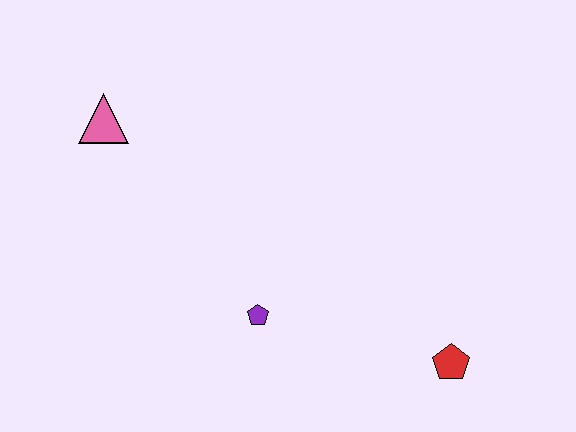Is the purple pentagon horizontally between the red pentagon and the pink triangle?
Yes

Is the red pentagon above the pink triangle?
No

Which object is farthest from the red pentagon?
The pink triangle is farthest from the red pentagon.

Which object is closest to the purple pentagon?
The red pentagon is closest to the purple pentagon.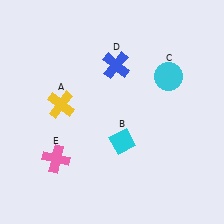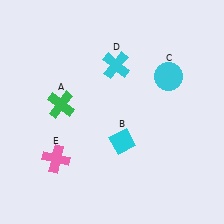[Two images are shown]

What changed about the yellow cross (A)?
In Image 1, A is yellow. In Image 2, it changed to green.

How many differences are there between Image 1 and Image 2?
There are 2 differences between the two images.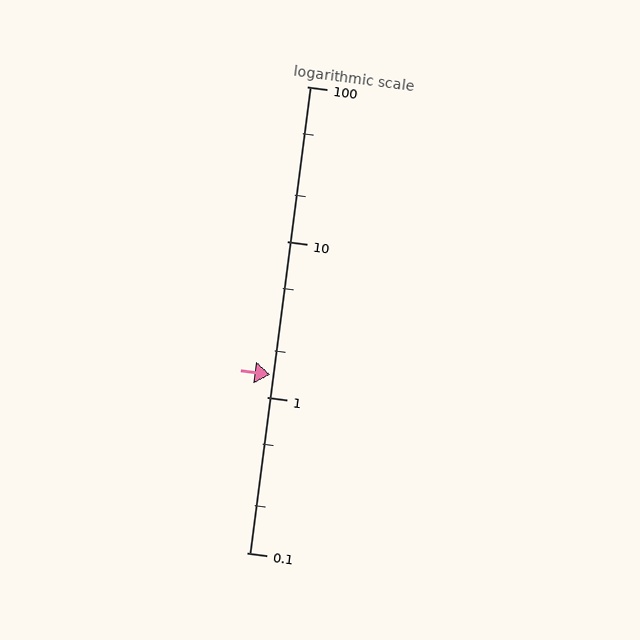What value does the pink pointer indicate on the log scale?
The pointer indicates approximately 1.4.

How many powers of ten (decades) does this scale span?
The scale spans 3 decades, from 0.1 to 100.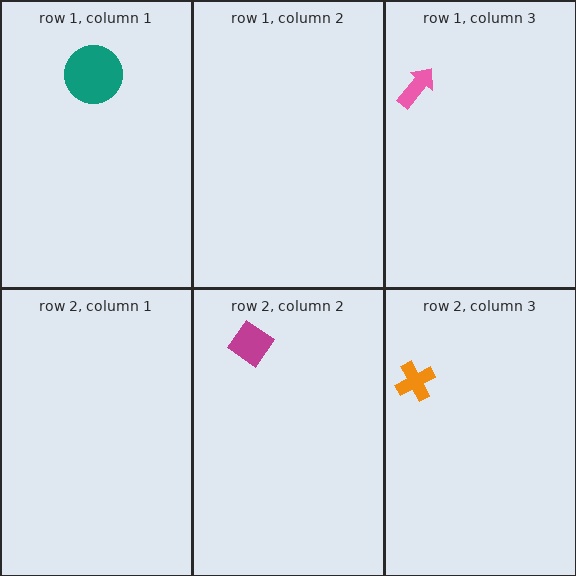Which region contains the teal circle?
The row 1, column 1 region.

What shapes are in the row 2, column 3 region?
The orange cross.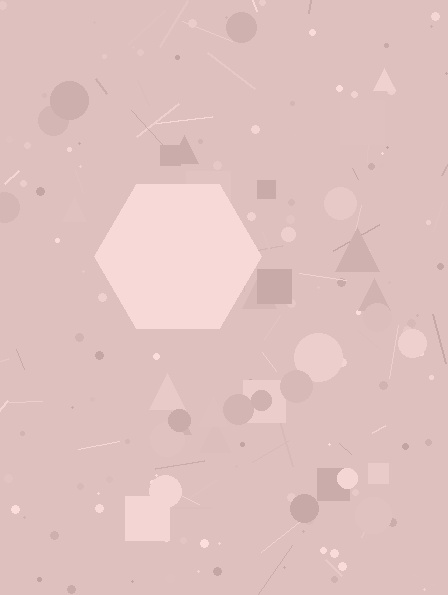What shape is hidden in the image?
A hexagon is hidden in the image.